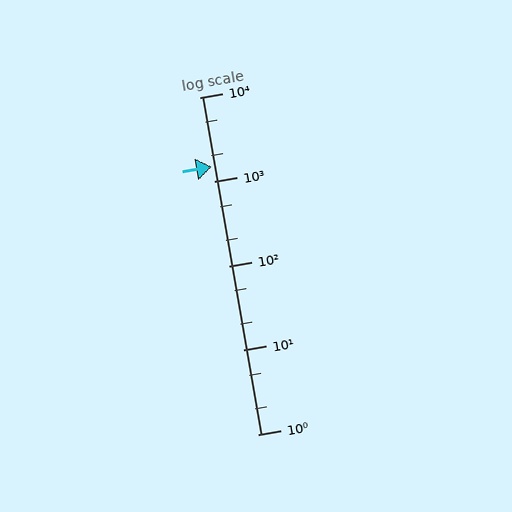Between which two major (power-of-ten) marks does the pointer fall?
The pointer is between 1000 and 10000.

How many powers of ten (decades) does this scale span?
The scale spans 4 decades, from 1 to 10000.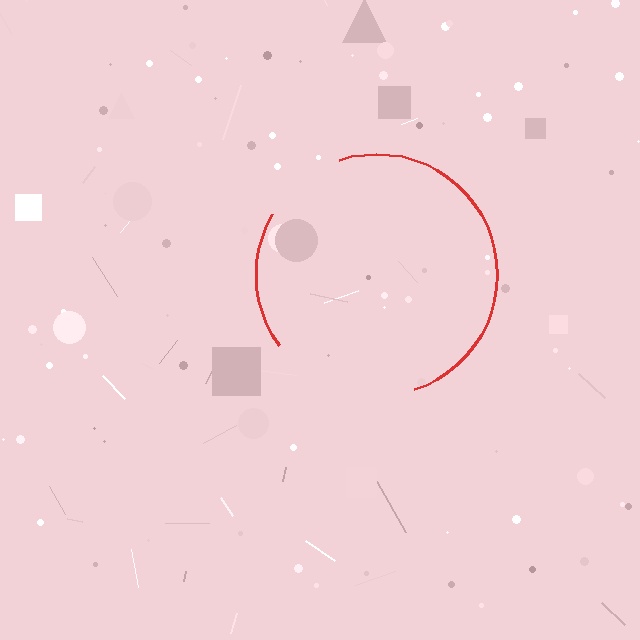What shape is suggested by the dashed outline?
The dashed outline suggests a circle.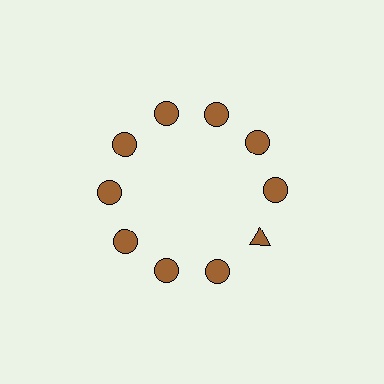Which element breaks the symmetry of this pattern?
The brown triangle at roughly the 4 o'clock position breaks the symmetry. All other shapes are brown circles.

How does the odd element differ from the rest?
It has a different shape: triangle instead of circle.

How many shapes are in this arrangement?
There are 10 shapes arranged in a ring pattern.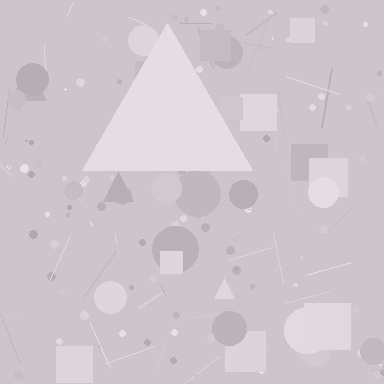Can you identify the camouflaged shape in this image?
The camouflaged shape is a triangle.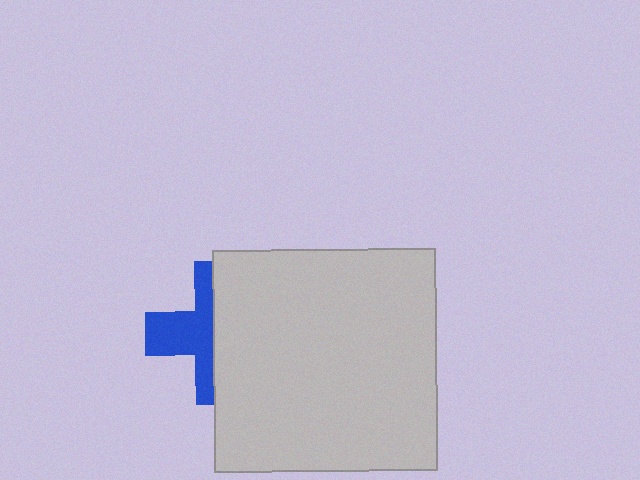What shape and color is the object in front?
The object in front is a light gray square.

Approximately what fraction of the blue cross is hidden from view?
Roughly 55% of the blue cross is hidden behind the light gray square.